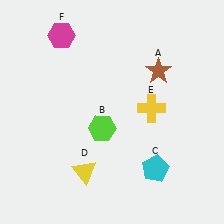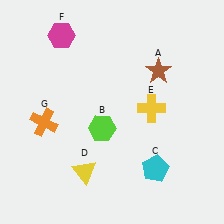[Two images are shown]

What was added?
An orange cross (G) was added in Image 2.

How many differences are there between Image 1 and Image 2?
There is 1 difference between the two images.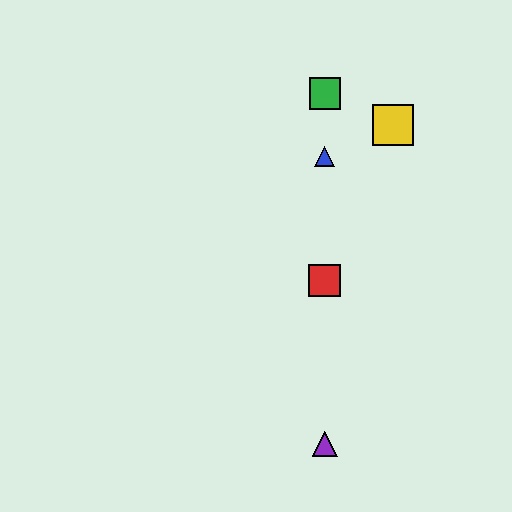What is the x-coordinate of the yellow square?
The yellow square is at x≈393.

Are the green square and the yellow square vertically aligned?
No, the green square is at x≈325 and the yellow square is at x≈393.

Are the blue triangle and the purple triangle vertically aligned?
Yes, both are at x≈325.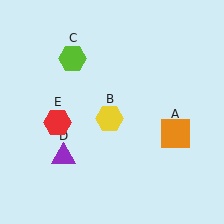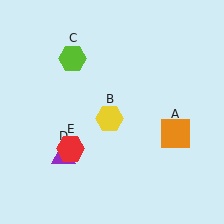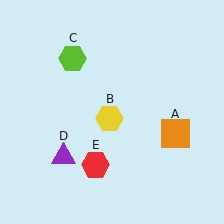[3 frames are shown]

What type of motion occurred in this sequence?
The red hexagon (object E) rotated counterclockwise around the center of the scene.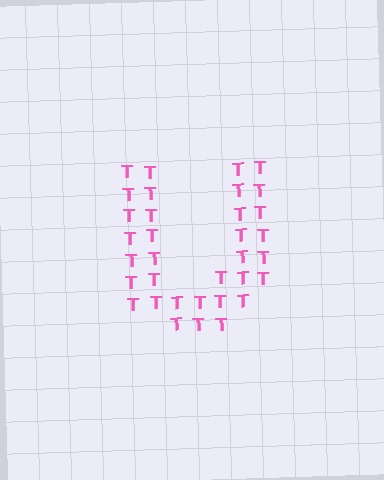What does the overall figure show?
The overall figure shows the letter U.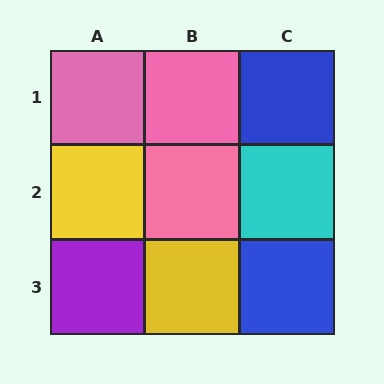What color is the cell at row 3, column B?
Yellow.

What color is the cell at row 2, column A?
Yellow.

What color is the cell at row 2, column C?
Cyan.